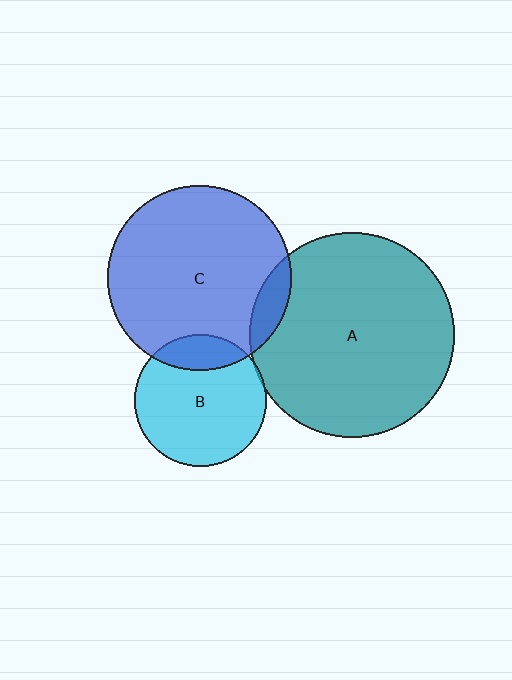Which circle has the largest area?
Circle A (teal).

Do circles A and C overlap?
Yes.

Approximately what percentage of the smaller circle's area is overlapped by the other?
Approximately 10%.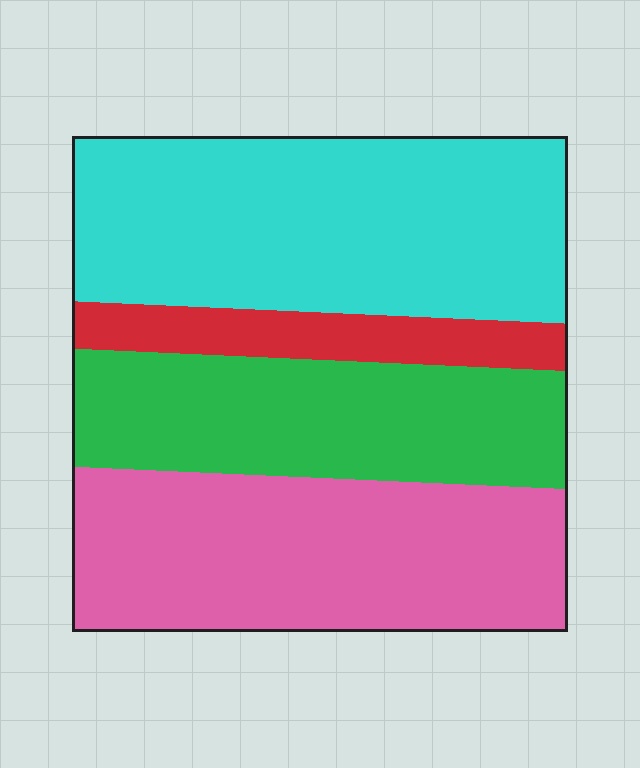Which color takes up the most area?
Cyan, at roughly 35%.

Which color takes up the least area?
Red, at roughly 10%.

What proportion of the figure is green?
Green covers about 25% of the figure.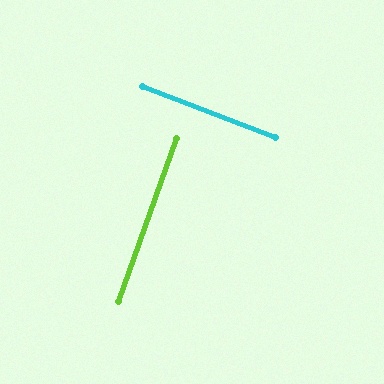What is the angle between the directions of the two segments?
Approximately 89 degrees.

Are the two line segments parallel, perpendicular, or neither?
Perpendicular — they meet at approximately 89°.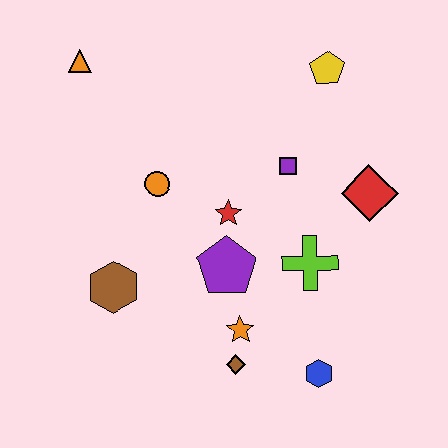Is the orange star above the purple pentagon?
No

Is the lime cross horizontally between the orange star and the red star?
No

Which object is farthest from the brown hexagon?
The yellow pentagon is farthest from the brown hexagon.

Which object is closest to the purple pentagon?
The red star is closest to the purple pentagon.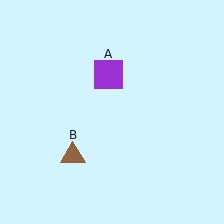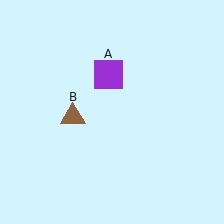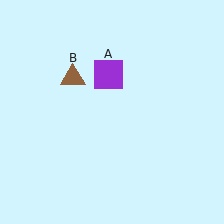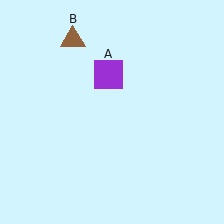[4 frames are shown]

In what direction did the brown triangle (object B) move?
The brown triangle (object B) moved up.